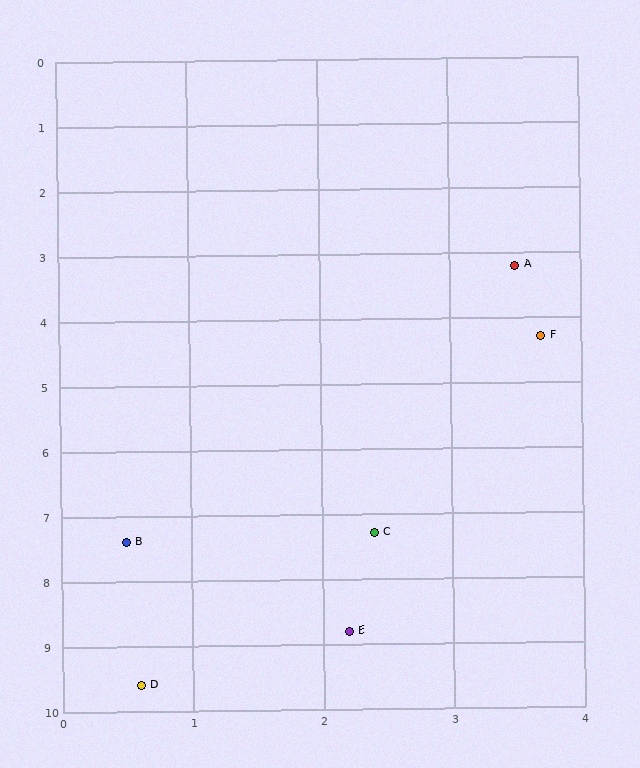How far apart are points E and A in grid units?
Points E and A are about 5.7 grid units apart.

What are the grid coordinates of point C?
Point C is at approximately (2.4, 7.3).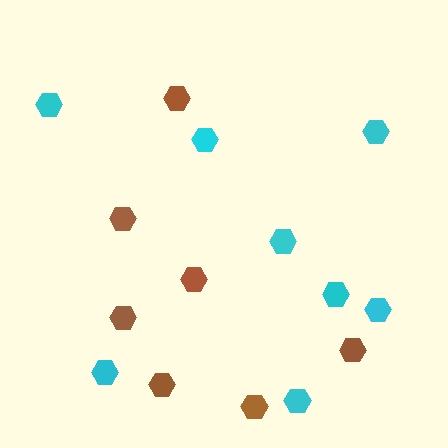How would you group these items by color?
There are 2 groups: one group of cyan hexagons (8) and one group of brown hexagons (7).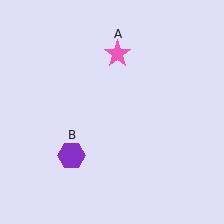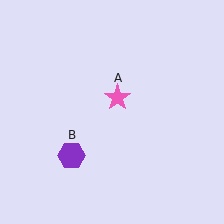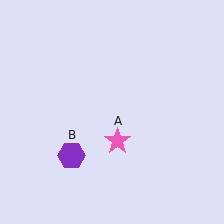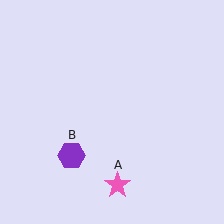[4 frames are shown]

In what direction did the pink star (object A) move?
The pink star (object A) moved down.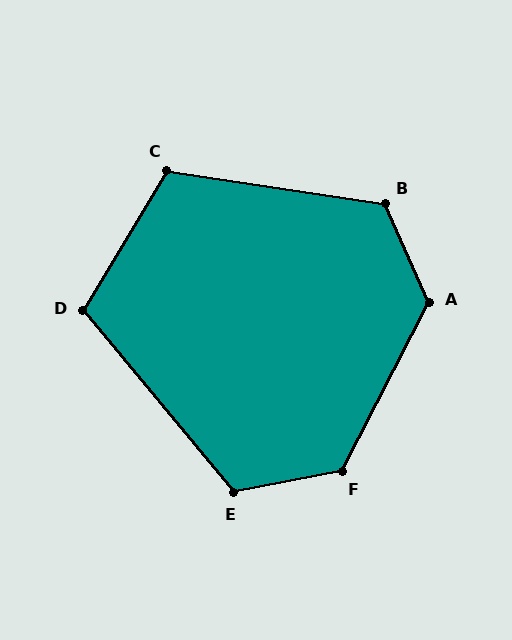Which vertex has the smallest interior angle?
D, at approximately 109 degrees.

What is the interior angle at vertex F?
Approximately 128 degrees (obtuse).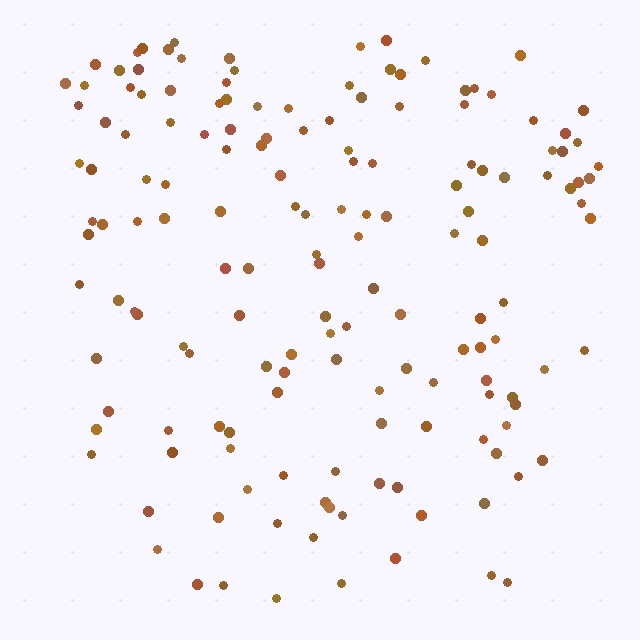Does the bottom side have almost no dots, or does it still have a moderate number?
Still a moderate number, just noticeably fewer than the top.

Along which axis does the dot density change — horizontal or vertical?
Vertical.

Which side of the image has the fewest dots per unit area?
The bottom.